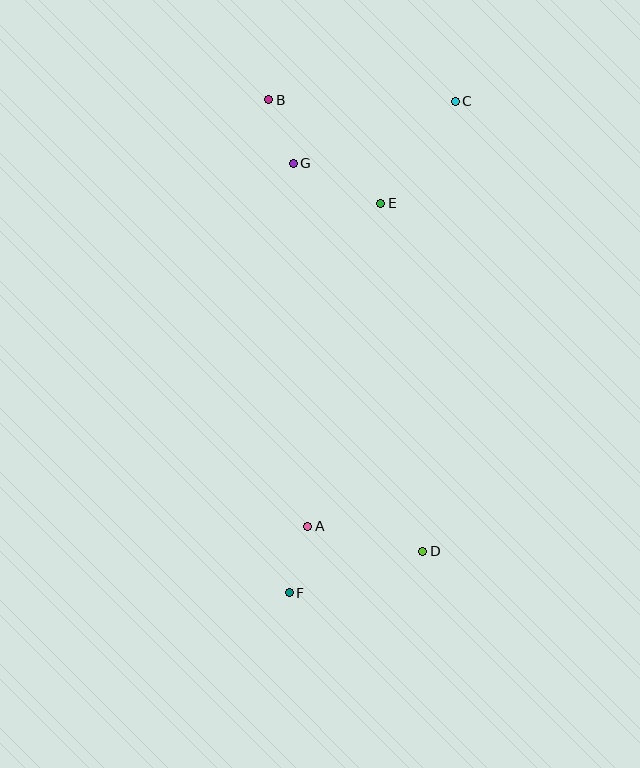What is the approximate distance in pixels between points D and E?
The distance between D and E is approximately 350 pixels.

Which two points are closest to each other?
Points B and G are closest to each other.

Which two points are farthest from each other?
Points C and F are farthest from each other.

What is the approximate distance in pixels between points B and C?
The distance between B and C is approximately 186 pixels.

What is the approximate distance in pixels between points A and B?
The distance between A and B is approximately 428 pixels.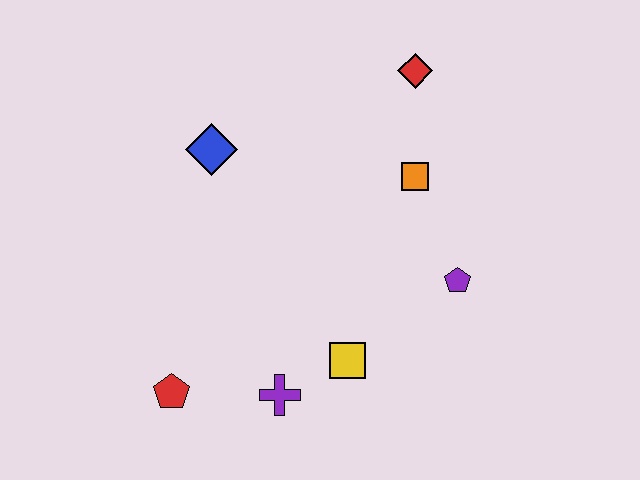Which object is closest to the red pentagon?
The purple cross is closest to the red pentagon.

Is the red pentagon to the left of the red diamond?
Yes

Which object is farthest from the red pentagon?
The red diamond is farthest from the red pentagon.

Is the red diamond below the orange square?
No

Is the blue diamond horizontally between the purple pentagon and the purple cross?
No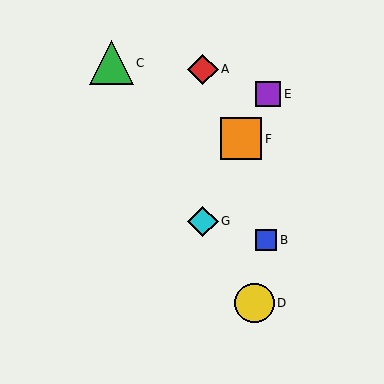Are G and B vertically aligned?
No, G is at x≈203 and B is at x≈266.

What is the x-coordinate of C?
Object C is at x≈111.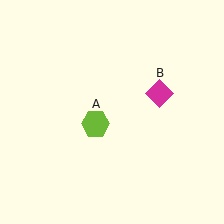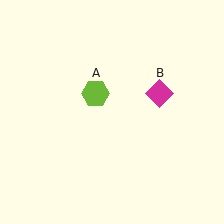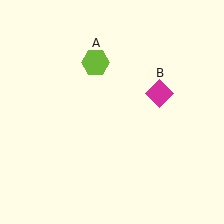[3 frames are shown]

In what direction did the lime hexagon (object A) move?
The lime hexagon (object A) moved up.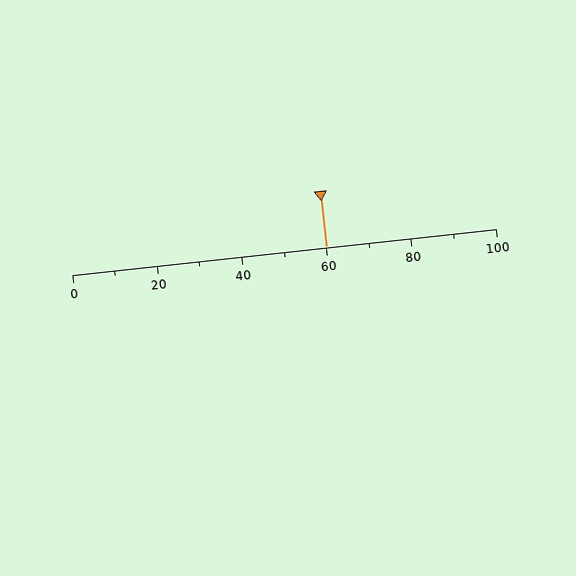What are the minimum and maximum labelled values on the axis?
The axis runs from 0 to 100.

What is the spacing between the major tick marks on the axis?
The major ticks are spaced 20 apart.